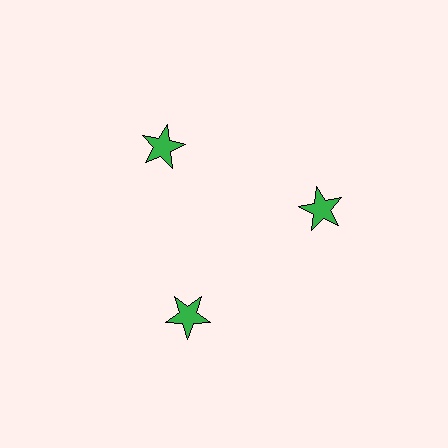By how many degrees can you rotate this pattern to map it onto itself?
The pattern maps onto itself every 120 degrees of rotation.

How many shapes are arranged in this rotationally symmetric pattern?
There are 3 shapes, arranged in 3 groups of 1.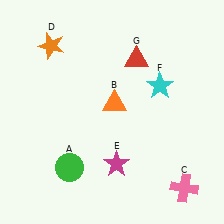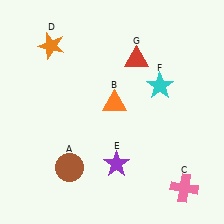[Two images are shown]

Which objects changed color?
A changed from green to brown. E changed from magenta to purple.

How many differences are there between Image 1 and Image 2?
There are 2 differences between the two images.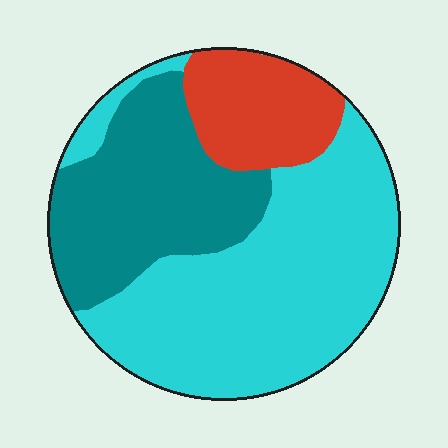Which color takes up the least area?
Red, at roughly 15%.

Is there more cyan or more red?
Cyan.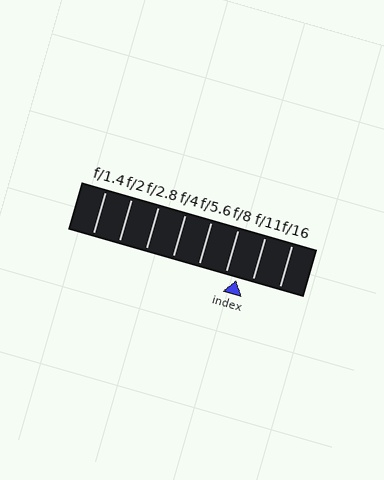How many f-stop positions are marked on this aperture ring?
There are 8 f-stop positions marked.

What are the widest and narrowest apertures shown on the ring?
The widest aperture shown is f/1.4 and the narrowest is f/16.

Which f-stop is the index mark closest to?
The index mark is closest to f/8.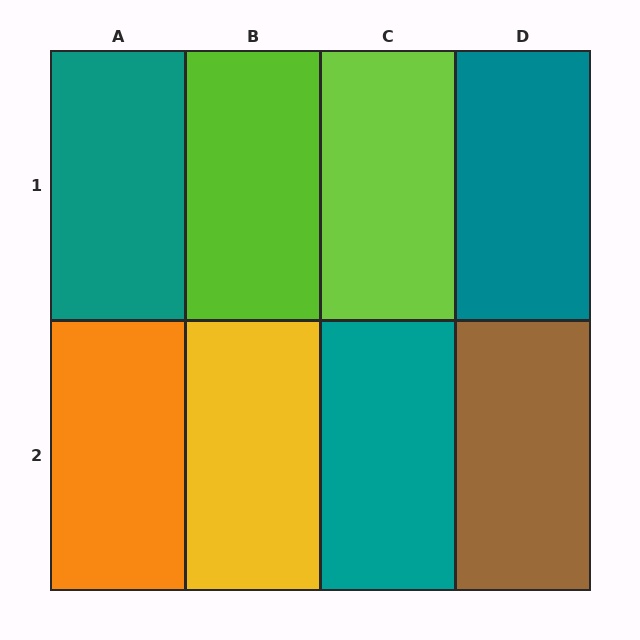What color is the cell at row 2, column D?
Brown.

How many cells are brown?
1 cell is brown.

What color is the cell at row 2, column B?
Yellow.